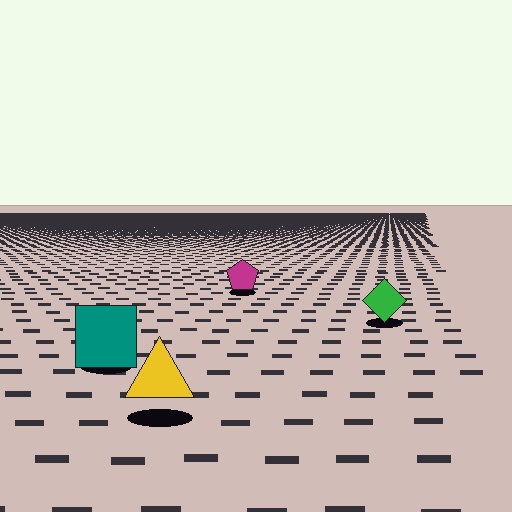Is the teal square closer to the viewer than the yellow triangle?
No. The yellow triangle is closer — you can tell from the texture gradient: the ground texture is coarser near it.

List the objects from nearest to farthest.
From nearest to farthest: the yellow triangle, the teal square, the green diamond, the magenta pentagon.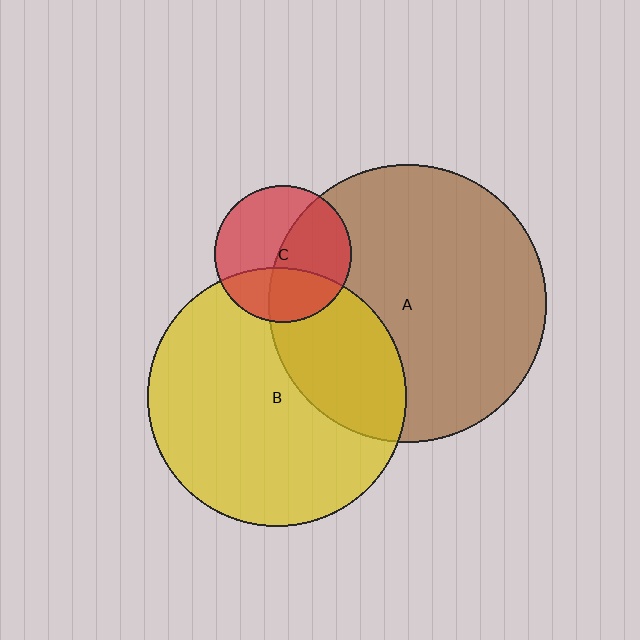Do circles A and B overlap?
Yes.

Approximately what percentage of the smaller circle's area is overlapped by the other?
Approximately 30%.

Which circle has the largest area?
Circle A (brown).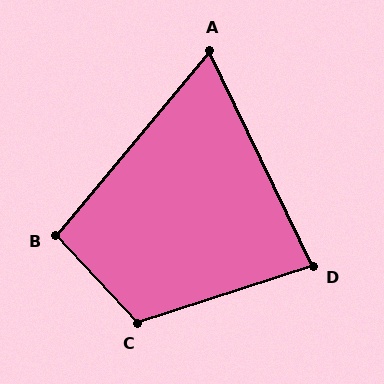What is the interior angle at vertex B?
Approximately 98 degrees (obtuse).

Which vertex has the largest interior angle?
C, at approximately 115 degrees.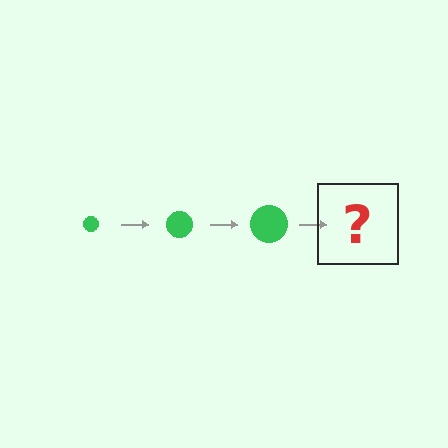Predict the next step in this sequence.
The next step is a green circle, larger than the previous one.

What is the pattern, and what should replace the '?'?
The pattern is that the circle gets progressively larger each step. The '?' should be a green circle, larger than the previous one.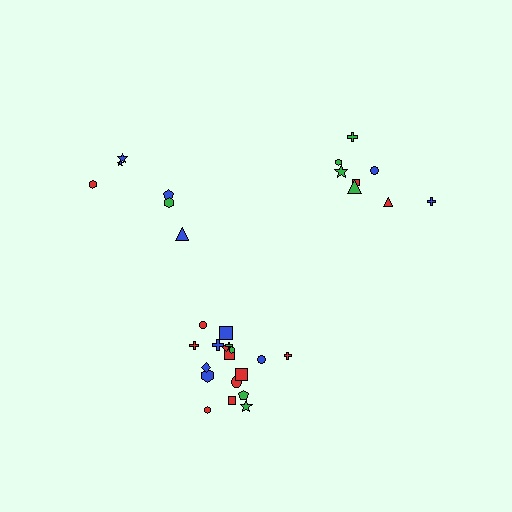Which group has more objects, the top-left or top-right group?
The top-right group.